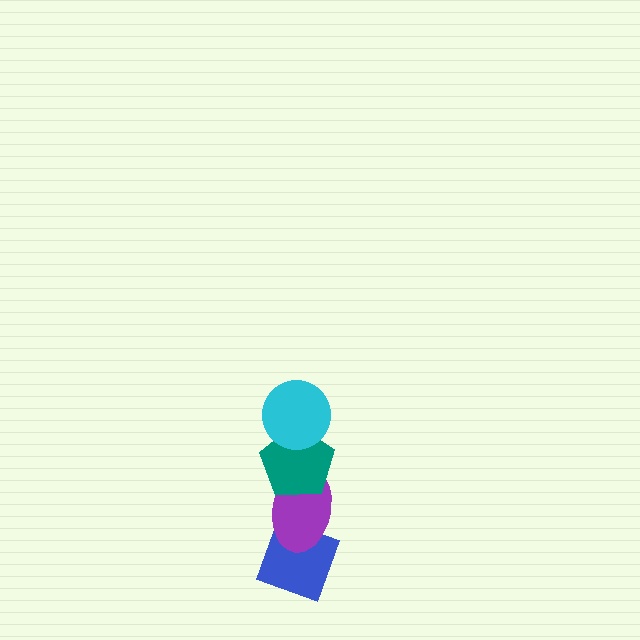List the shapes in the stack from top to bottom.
From top to bottom: the cyan circle, the teal pentagon, the purple ellipse, the blue diamond.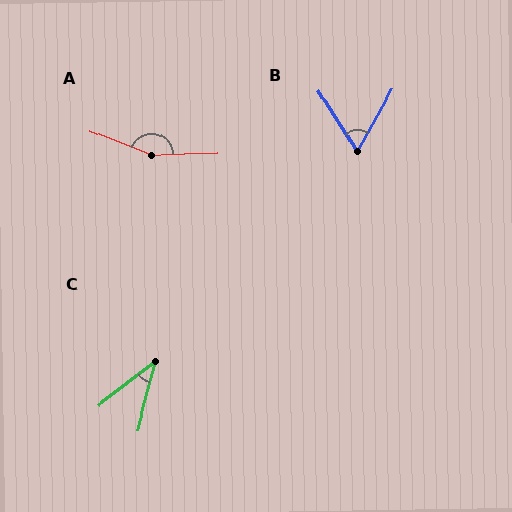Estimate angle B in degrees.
Approximately 62 degrees.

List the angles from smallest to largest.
C (37°), B (62°), A (157°).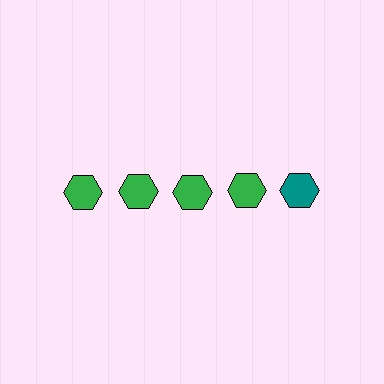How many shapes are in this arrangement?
There are 5 shapes arranged in a grid pattern.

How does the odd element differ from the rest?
It has a different color: teal instead of green.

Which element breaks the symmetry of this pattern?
The teal hexagon in the top row, rightmost column breaks the symmetry. All other shapes are green hexagons.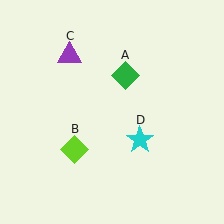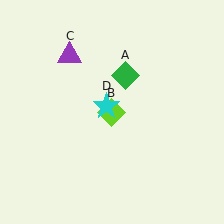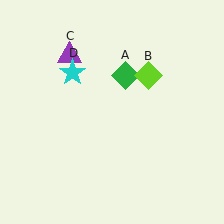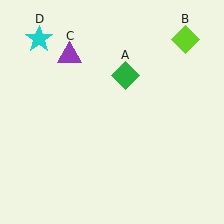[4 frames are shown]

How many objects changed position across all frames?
2 objects changed position: lime diamond (object B), cyan star (object D).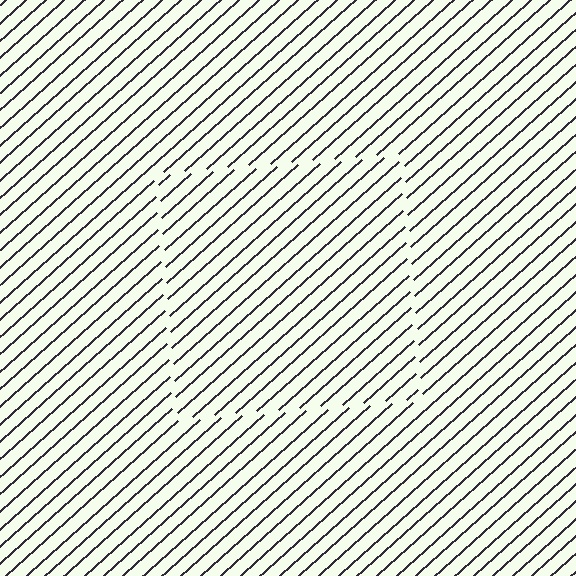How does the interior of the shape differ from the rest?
The interior of the shape contains the same grating, shifted by half a period — the contour is defined by the phase discontinuity where line-ends from the inner and outer gratings abut.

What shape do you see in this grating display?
An illusory square. The interior of the shape contains the same grating, shifted by half a period — the contour is defined by the phase discontinuity where line-ends from the inner and outer gratings abut.